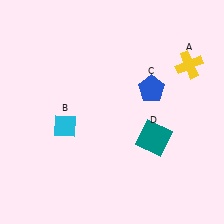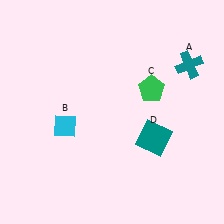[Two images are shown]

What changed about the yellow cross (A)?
In Image 1, A is yellow. In Image 2, it changed to teal.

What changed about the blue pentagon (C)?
In Image 1, C is blue. In Image 2, it changed to green.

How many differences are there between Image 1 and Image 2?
There are 2 differences between the two images.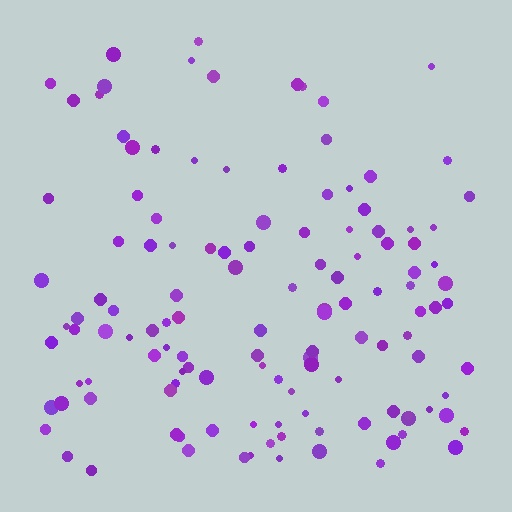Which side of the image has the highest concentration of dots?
The bottom.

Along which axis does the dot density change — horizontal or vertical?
Vertical.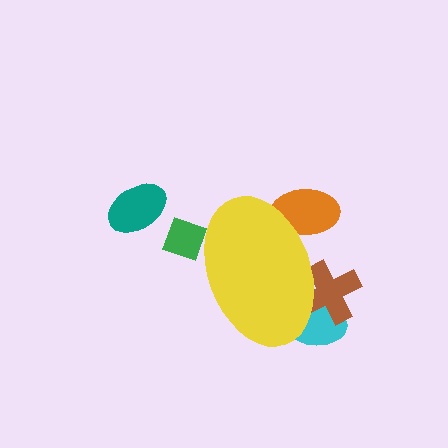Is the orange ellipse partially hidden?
Yes, the orange ellipse is partially hidden behind the yellow ellipse.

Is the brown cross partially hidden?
Yes, the brown cross is partially hidden behind the yellow ellipse.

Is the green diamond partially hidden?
Yes, the green diamond is partially hidden behind the yellow ellipse.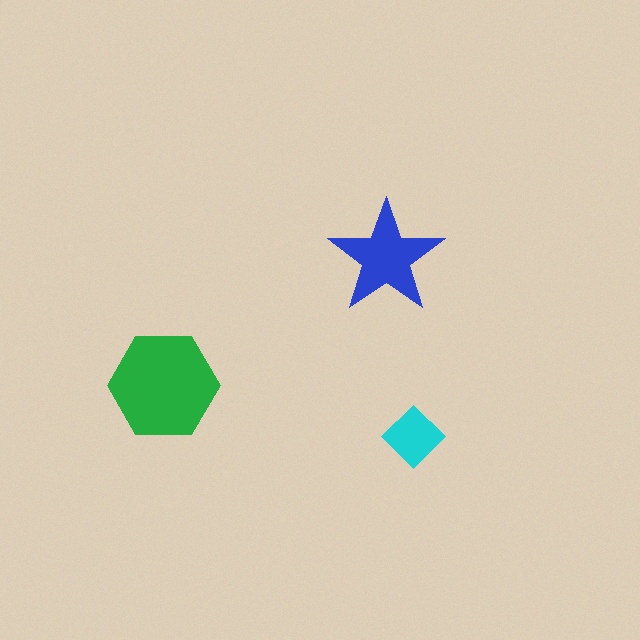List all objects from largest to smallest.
The green hexagon, the blue star, the cyan diamond.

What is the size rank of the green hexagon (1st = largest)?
1st.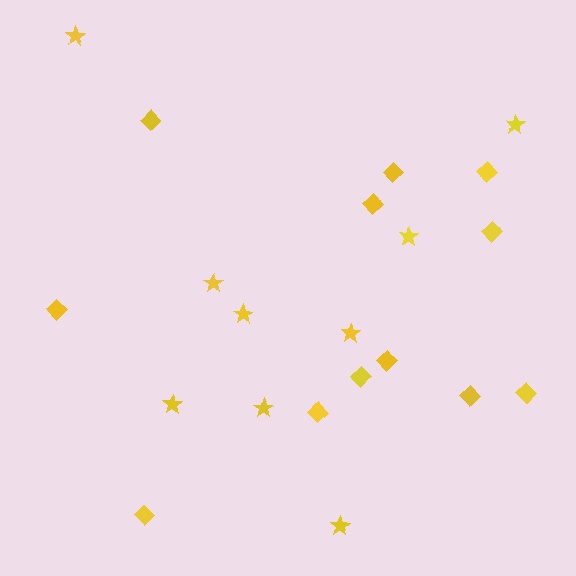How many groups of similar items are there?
There are 2 groups: one group of stars (9) and one group of diamonds (12).